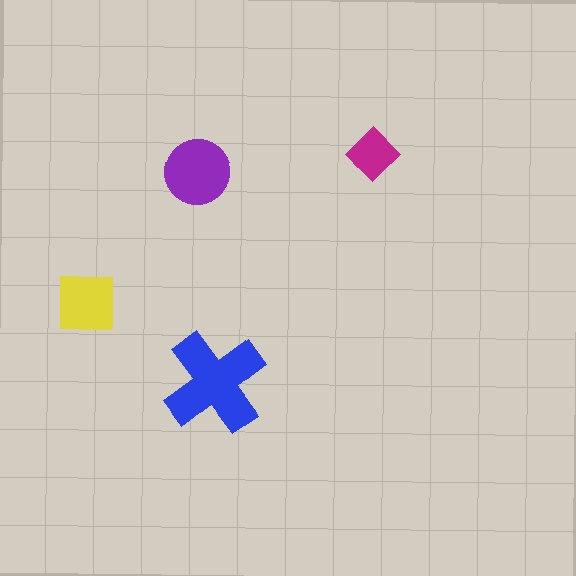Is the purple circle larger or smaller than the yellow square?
Larger.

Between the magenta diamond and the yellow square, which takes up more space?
The yellow square.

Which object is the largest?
The blue cross.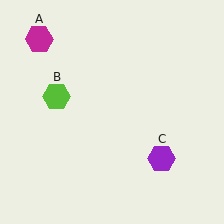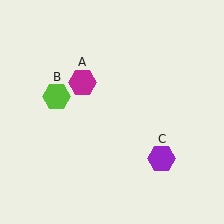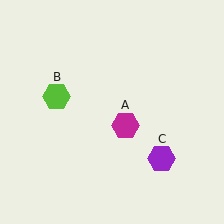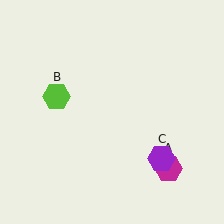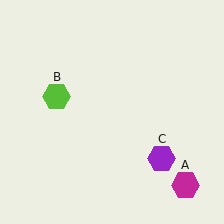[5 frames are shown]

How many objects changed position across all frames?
1 object changed position: magenta hexagon (object A).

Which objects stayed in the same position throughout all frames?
Lime hexagon (object B) and purple hexagon (object C) remained stationary.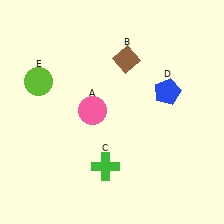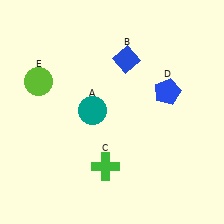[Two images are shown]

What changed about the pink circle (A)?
In Image 1, A is pink. In Image 2, it changed to teal.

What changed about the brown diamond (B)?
In Image 1, B is brown. In Image 2, it changed to blue.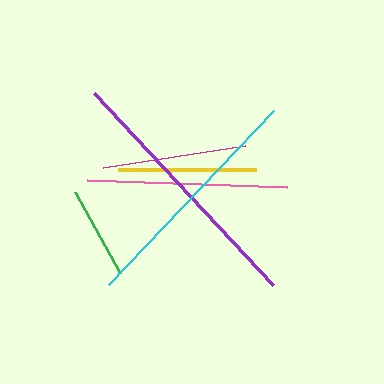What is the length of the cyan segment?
The cyan segment is approximately 240 pixels long.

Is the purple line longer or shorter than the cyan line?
The purple line is longer than the cyan line.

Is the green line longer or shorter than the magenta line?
The magenta line is longer than the green line.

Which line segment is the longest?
The purple line is the longest at approximately 262 pixels.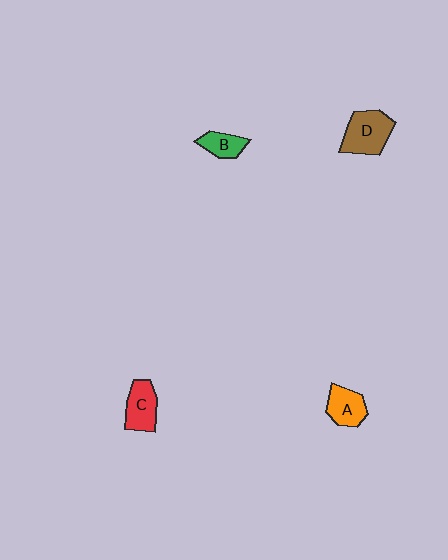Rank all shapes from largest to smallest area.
From largest to smallest: D (brown), C (red), A (orange), B (green).